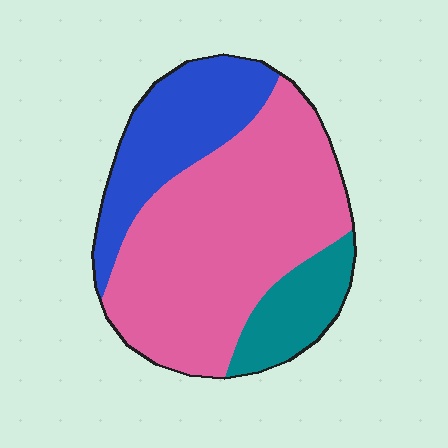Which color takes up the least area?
Teal, at roughly 15%.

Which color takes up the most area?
Pink, at roughly 60%.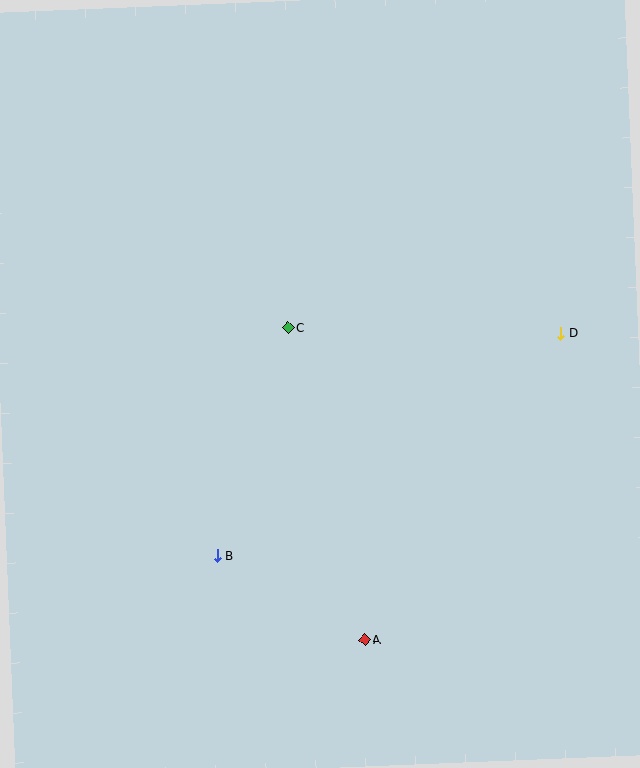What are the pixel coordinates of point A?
Point A is at (365, 640).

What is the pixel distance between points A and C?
The distance between A and C is 321 pixels.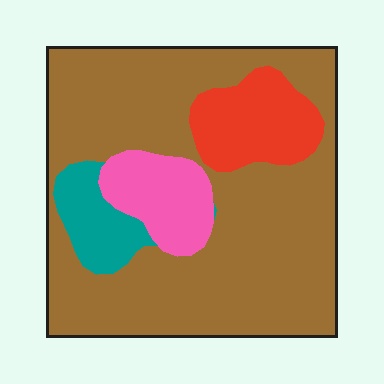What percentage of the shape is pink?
Pink takes up about one tenth (1/10) of the shape.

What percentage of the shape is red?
Red covers around 10% of the shape.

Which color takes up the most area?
Brown, at roughly 70%.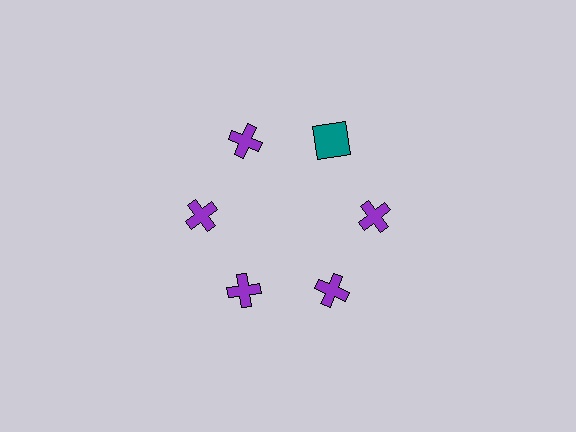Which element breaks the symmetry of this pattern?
The teal square at roughly the 1 o'clock position breaks the symmetry. All other shapes are purple crosses.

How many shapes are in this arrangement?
There are 6 shapes arranged in a ring pattern.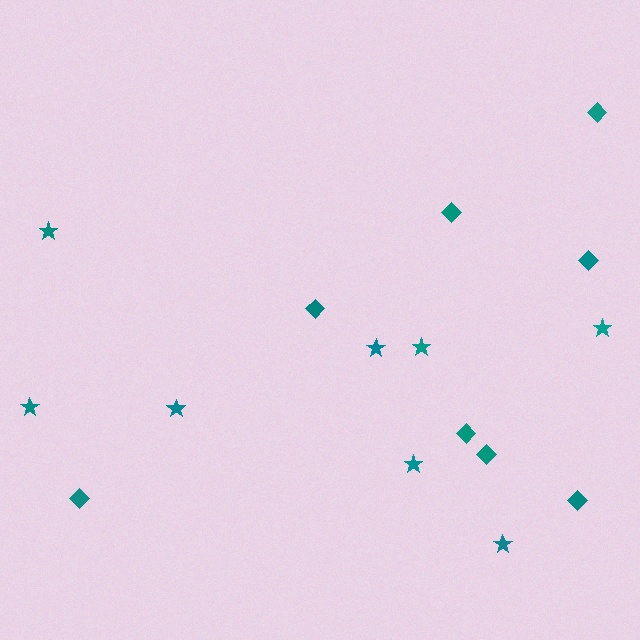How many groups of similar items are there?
There are 2 groups: one group of diamonds (8) and one group of stars (8).